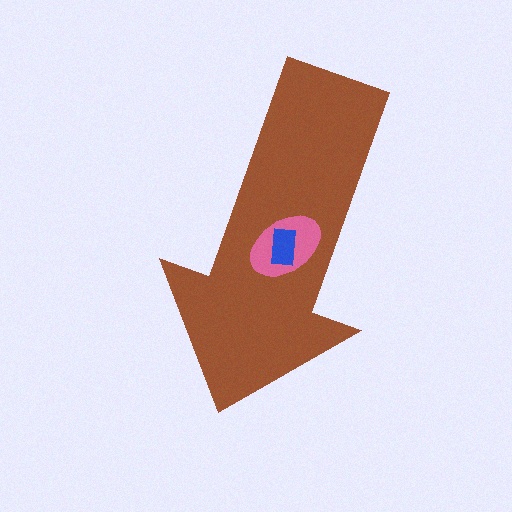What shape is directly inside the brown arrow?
The pink ellipse.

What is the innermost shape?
The blue rectangle.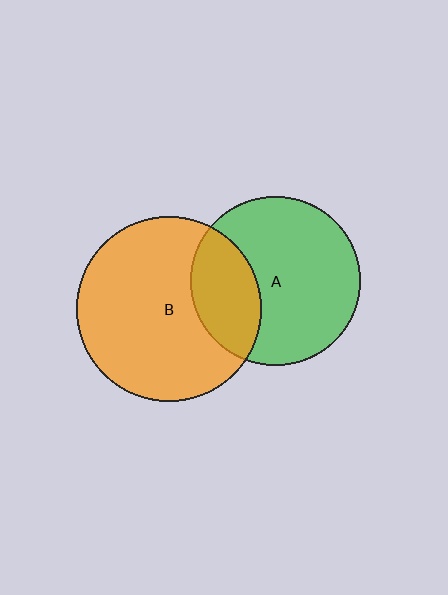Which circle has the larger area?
Circle B (orange).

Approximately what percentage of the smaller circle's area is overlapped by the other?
Approximately 30%.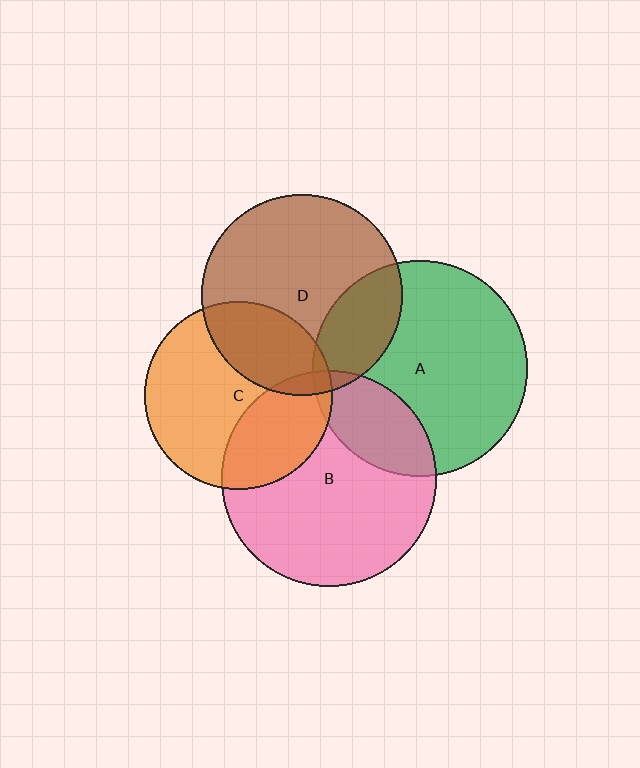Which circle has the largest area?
Circle A (green).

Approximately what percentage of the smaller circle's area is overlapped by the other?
Approximately 5%.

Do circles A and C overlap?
Yes.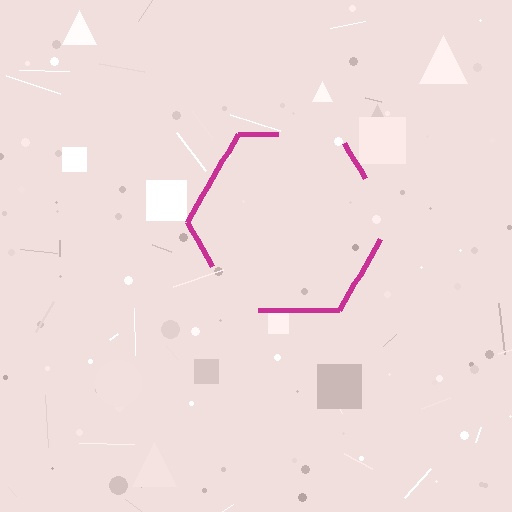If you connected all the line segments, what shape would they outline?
They would outline a hexagon.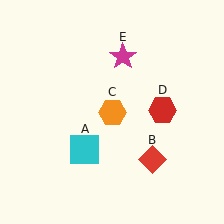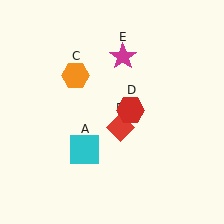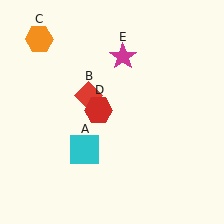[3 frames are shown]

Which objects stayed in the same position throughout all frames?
Cyan square (object A) and magenta star (object E) remained stationary.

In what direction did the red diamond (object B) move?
The red diamond (object B) moved up and to the left.